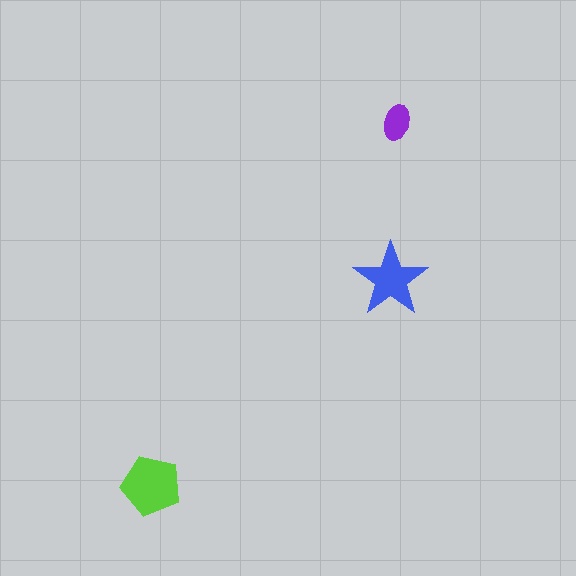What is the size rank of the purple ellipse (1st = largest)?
3rd.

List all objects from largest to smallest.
The lime pentagon, the blue star, the purple ellipse.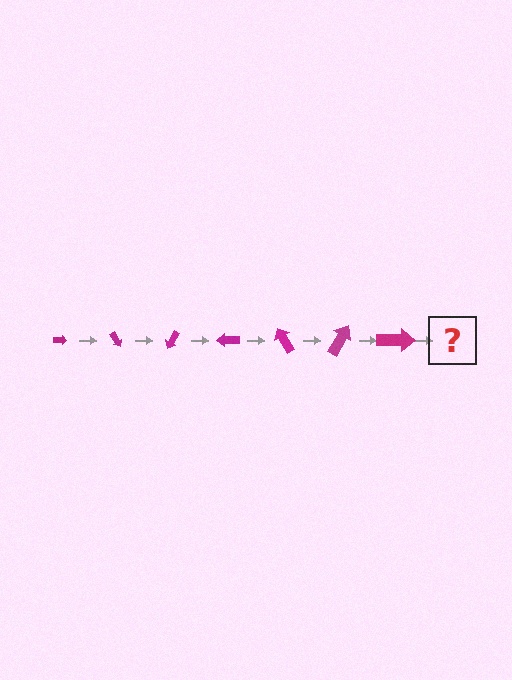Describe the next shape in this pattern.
It should be an arrow, larger than the previous one and rotated 420 degrees from the start.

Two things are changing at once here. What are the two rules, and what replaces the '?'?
The two rules are that the arrow grows larger each step and it rotates 60 degrees each step. The '?' should be an arrow, larger than the previous one and rotated 420 degrees from the start.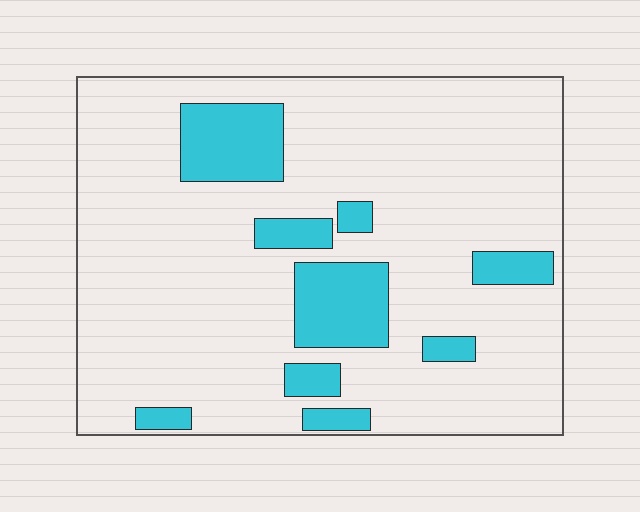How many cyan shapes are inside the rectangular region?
9.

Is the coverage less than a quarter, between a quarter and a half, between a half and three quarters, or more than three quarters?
Less than a quarter.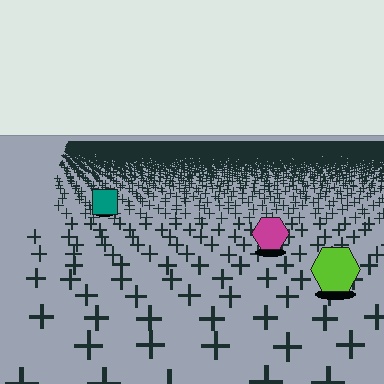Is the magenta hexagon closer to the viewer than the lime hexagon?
No. The lime hexagon is closer — you can tell from the texture gradient: the ground texture is coarser near it.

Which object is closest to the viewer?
The lime hexagon is closest. The texture marks near it are larger and more spread out.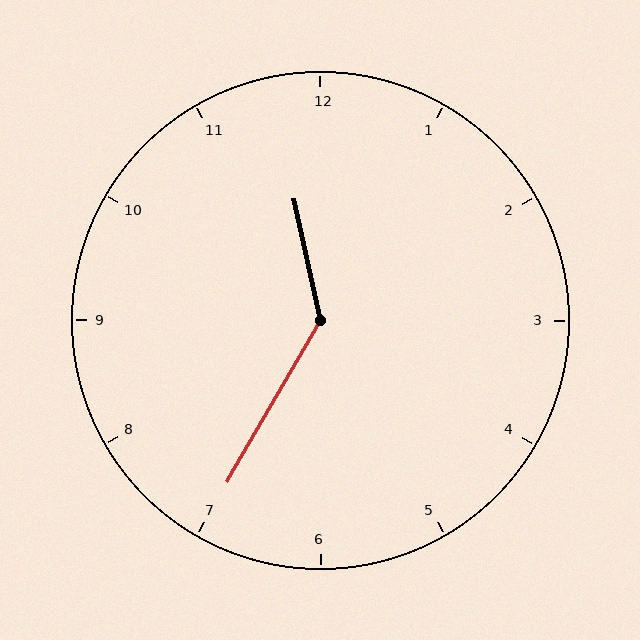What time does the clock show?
11:35.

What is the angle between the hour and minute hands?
Approximately 138 degrees.